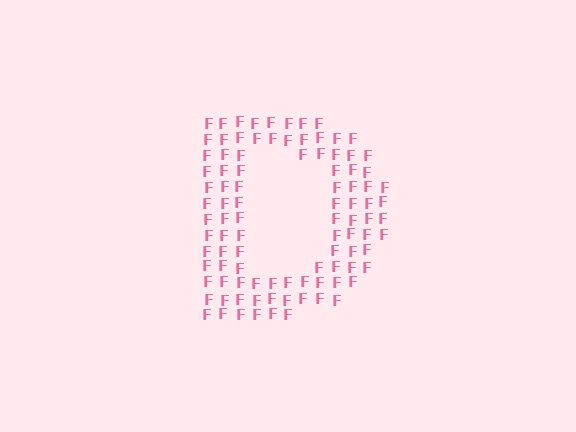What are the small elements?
The small elements are letter F's.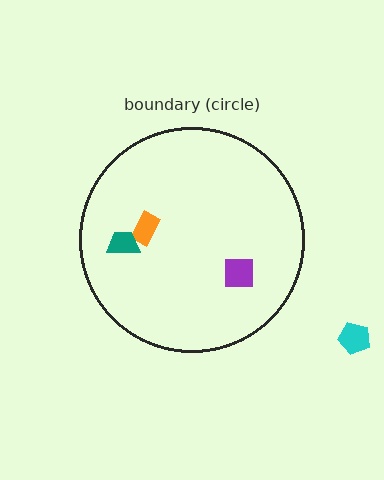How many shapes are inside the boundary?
3 inside, 1 outside.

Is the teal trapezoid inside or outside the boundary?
Inside.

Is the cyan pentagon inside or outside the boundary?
Outside.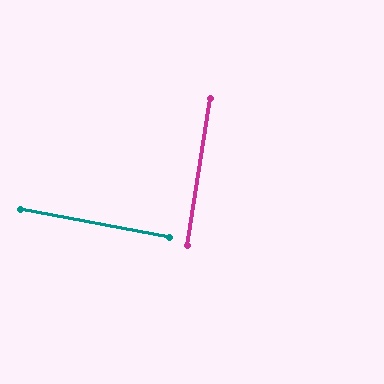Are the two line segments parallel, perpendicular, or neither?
Perpendicular — they meet at approximately 88°.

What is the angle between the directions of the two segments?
Approximately 88 degrees.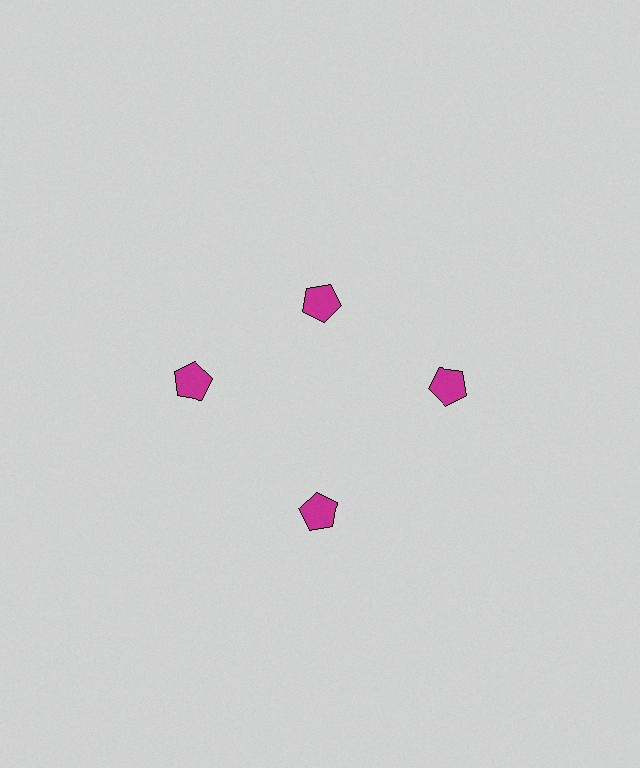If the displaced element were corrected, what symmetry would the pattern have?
It would have 4-fold rotational symmetry — the pattern would map onto itself every 90 degrees.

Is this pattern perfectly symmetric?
No. The 4 magenta pentagons are arranged in a ring, but one element near the 12 o'clock position is pulled inward toward the center, breaking the 4-fold rotational symmetry.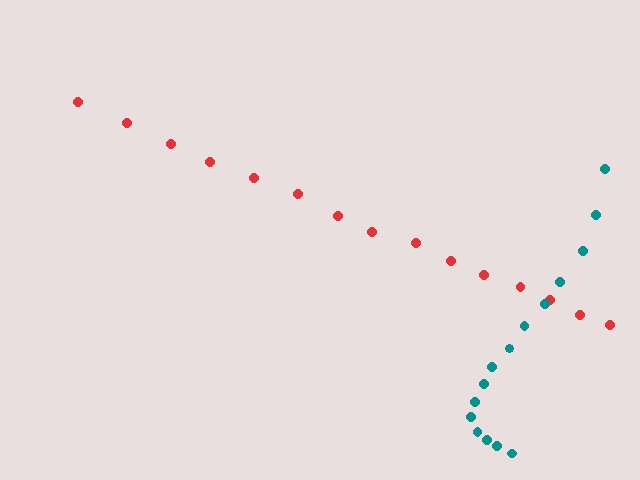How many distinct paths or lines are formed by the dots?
There are 2 distinct paths.